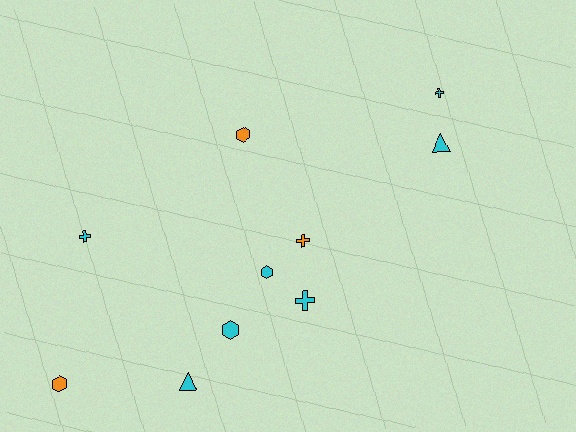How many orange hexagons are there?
There are 2 orange hexagons.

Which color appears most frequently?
Cyan, with 7 objects.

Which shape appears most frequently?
Cross, with 4 objects.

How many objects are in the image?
There are 10 objects.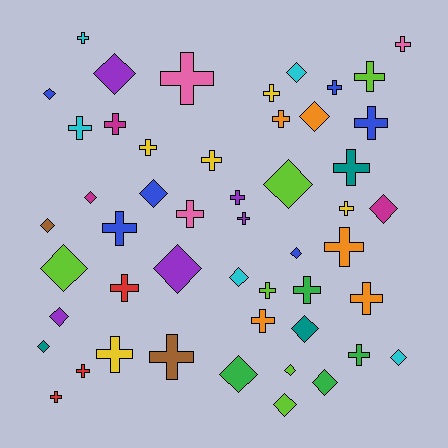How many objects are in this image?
There are 50 objects.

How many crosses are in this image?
There are 29 crosses.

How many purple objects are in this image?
There are 5 purple objects.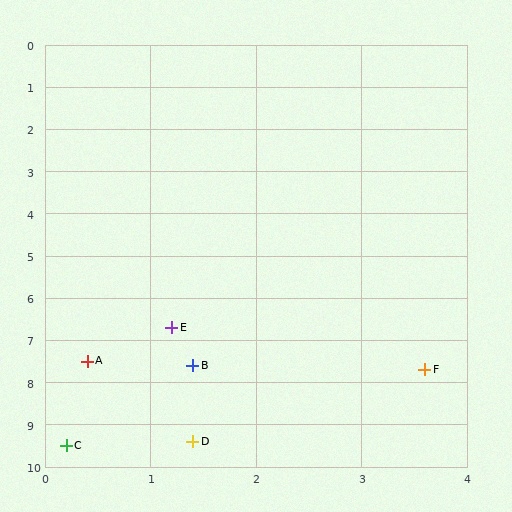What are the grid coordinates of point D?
Point D is at approximately (1.4, 9.4).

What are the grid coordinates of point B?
Point B is at approximately (1.4, 7.6).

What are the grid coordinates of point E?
Point E is at approximately (1.2, 6.7).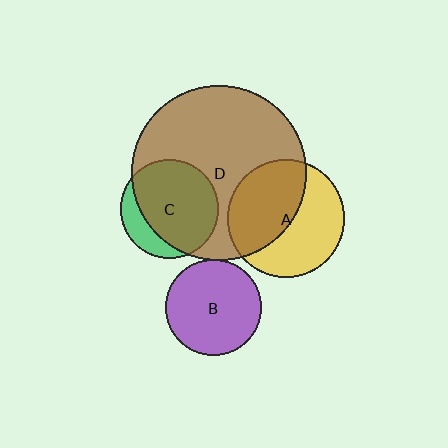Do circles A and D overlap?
Yes.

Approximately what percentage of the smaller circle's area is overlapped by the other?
Approximately 50%.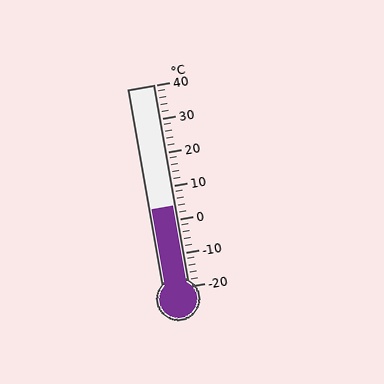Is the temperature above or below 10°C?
The temperature is below 10°C.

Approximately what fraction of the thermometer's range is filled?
The thermometer is filled to approximately 40% of its range.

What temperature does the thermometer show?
The thermometer shows approximately 4°C.